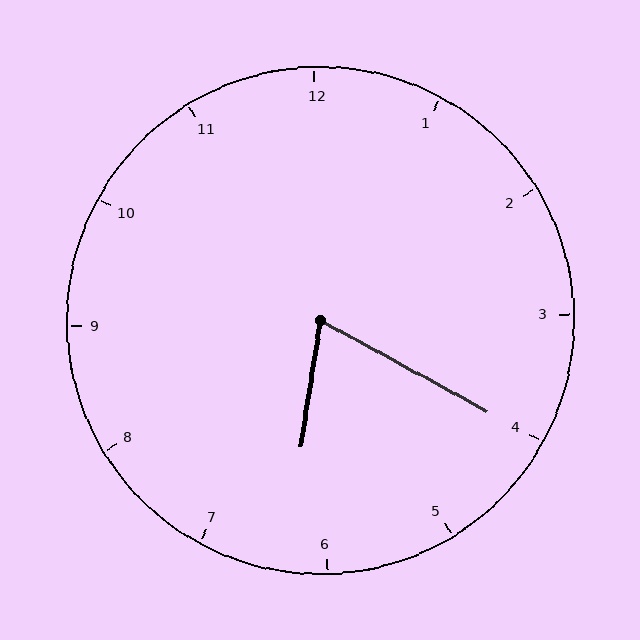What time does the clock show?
6:20.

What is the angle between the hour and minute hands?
Approximately 70 degrees.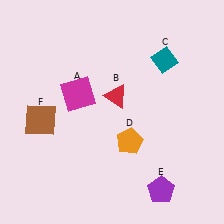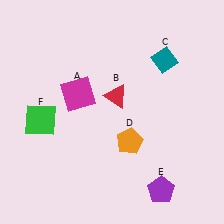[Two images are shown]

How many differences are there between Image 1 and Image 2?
There is 1 difference between the two images.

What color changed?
The square (F) changed from brown in Image 1 to green in Image 2.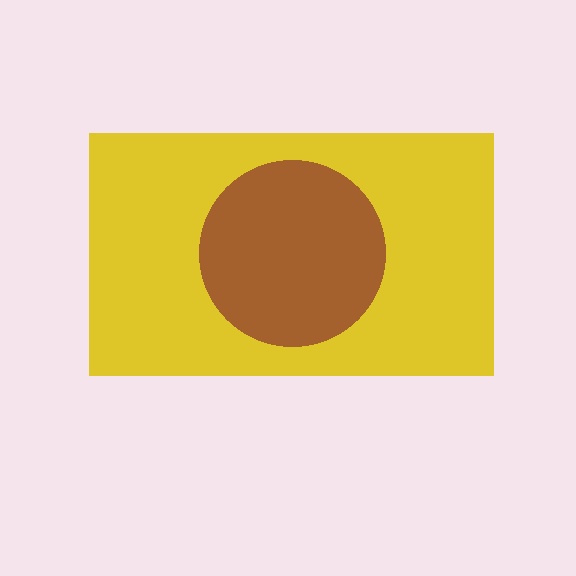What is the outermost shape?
The yellow rectangle.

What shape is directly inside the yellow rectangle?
The brown circle.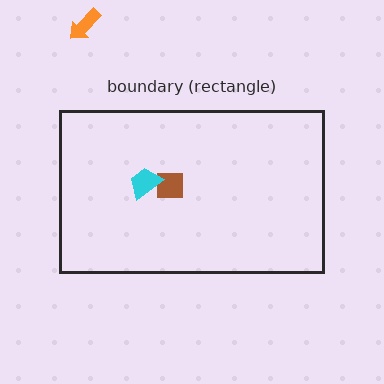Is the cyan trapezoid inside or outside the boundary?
Inside.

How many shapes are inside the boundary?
2 inside, 1 outside.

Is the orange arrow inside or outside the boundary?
Outside.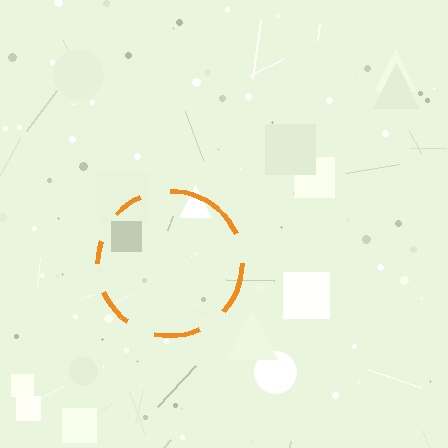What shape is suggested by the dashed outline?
The dashed outline suggests a circle.